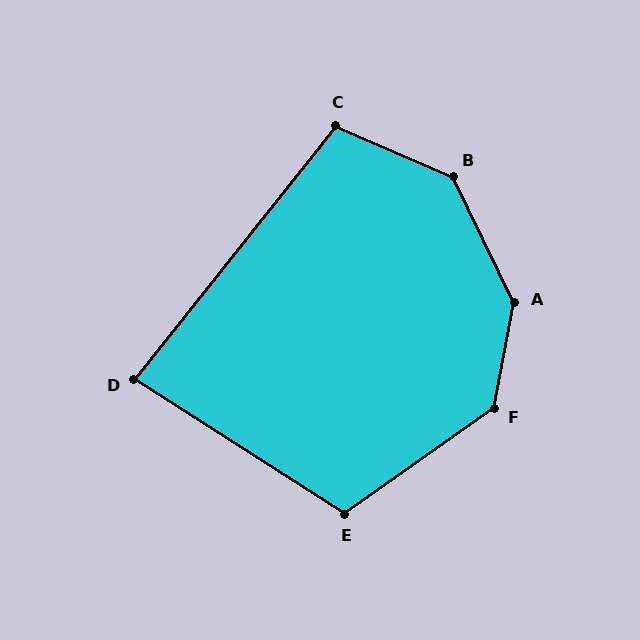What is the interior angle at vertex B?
Approximately 140 degrees (obtuse).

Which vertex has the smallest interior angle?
D, at approximately 84 degrees.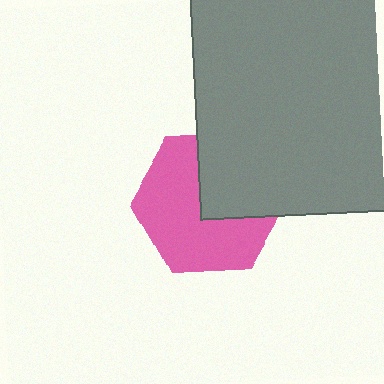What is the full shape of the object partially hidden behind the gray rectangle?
The partially hidden object is a pink hexagon.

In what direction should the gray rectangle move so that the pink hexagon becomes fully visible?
The gray rectangle should move toward the upper-right. That is the shortest direction to clear the overlap and leave the pink hexagon fully visible.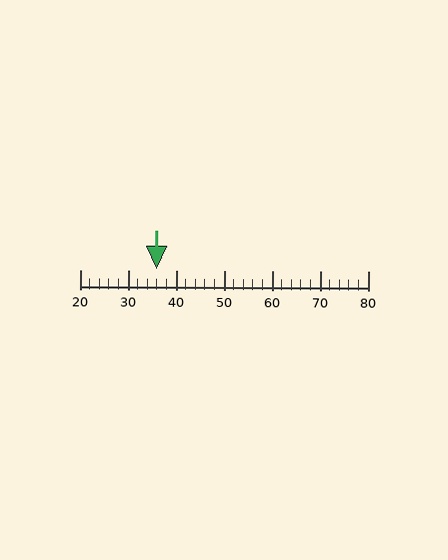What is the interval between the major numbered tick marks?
The major tick marks are spaced 10 units apart.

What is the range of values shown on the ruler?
The ruler shows values from 20 to 80.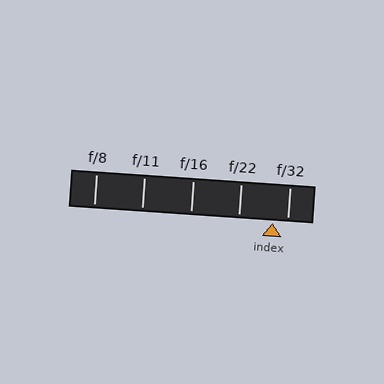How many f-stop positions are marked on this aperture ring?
There are 5 f-stop positions marked.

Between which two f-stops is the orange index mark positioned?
The index mark is between f/22 and f/32.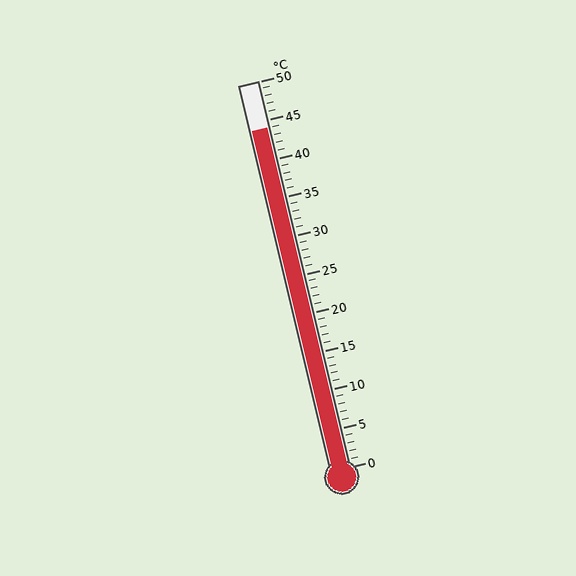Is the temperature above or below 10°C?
The temperature is above 10°C.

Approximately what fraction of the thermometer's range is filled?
The thermometer is filled to approximately 90% of its range.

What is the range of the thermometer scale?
The thermometer scale ranges from 0°C to 50°C.